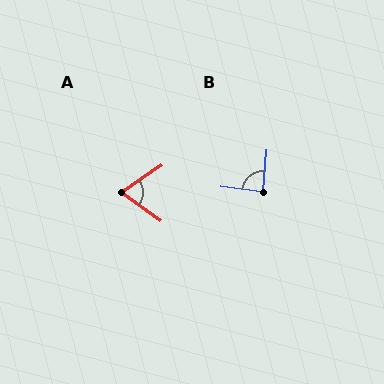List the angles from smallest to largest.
A (70°), B (88°).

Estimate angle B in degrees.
Approximately 88 degrees.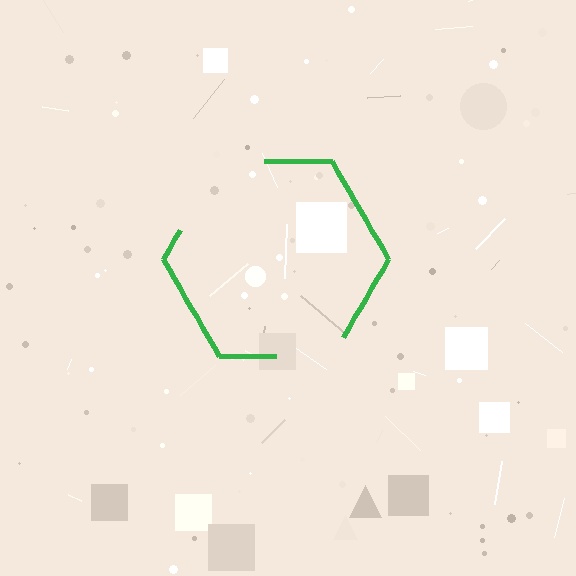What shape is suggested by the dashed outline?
The dashed outline suggests a hexagon.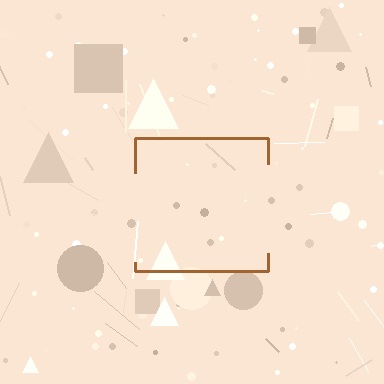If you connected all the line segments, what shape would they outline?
They would outline a square.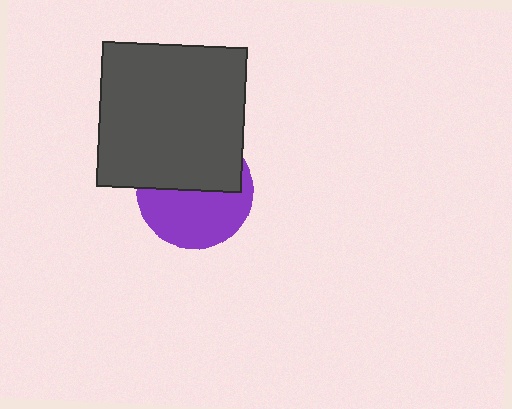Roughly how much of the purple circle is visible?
About half of it is visible (roughly 53%).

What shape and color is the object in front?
The object in front is a dark gray square.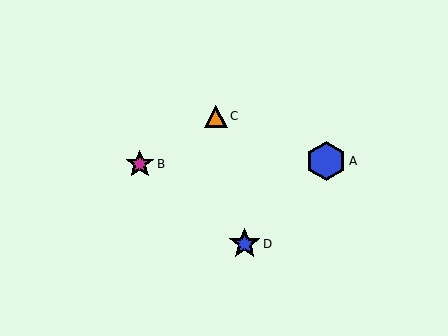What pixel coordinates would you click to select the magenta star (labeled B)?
Click at (140, 164) to select the magenta star B.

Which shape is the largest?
The blue hexagon (labeled A) is the largest.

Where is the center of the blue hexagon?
The center of the blue hexagon is at (326, 161).